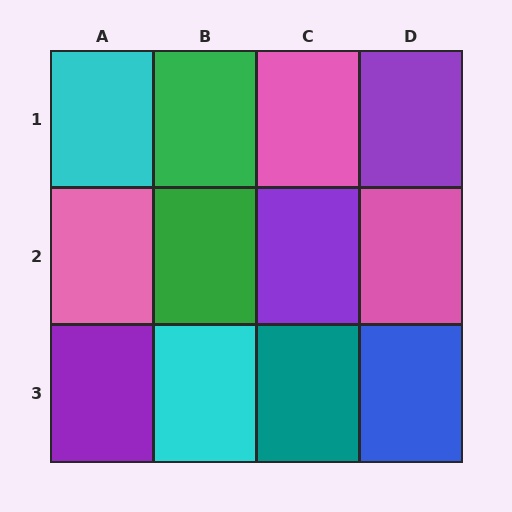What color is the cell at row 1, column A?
Cyan.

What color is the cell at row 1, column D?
Purple.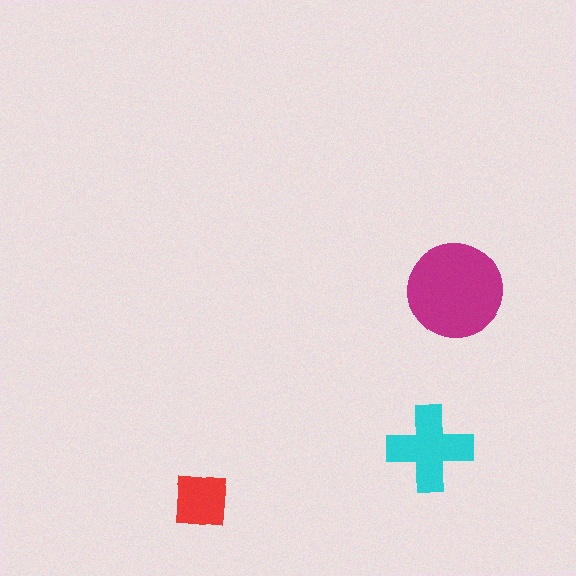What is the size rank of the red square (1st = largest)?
3rd.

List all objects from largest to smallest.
The magenta circle, the cyan cross, the red square.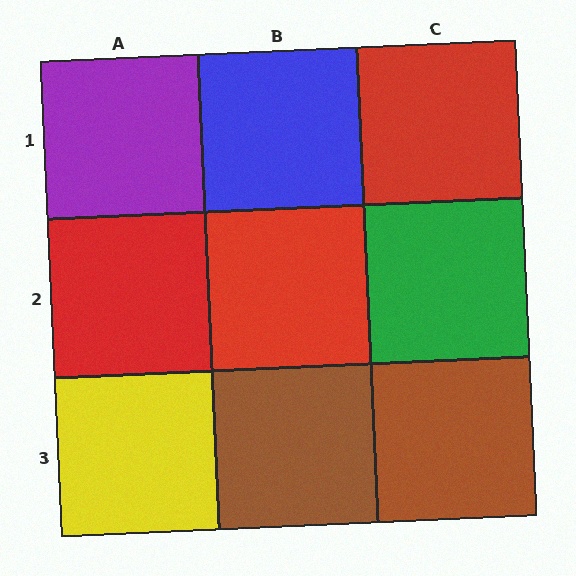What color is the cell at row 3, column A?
Yellow.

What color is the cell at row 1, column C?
Red.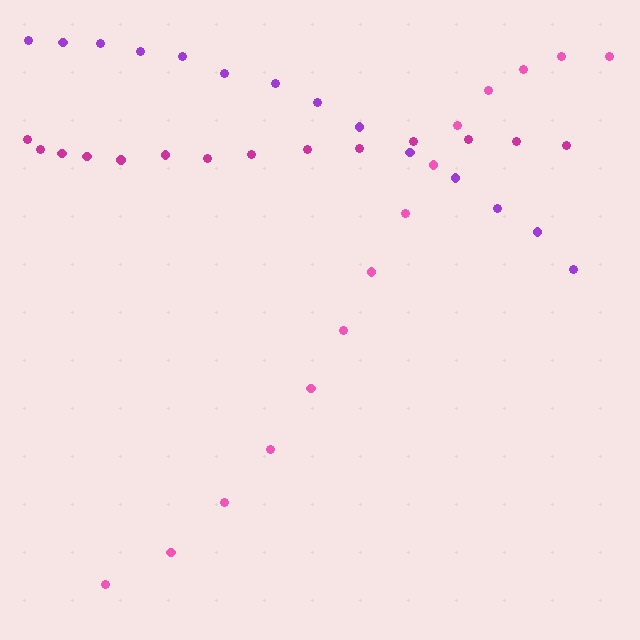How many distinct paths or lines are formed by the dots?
There are 3 distinct paths.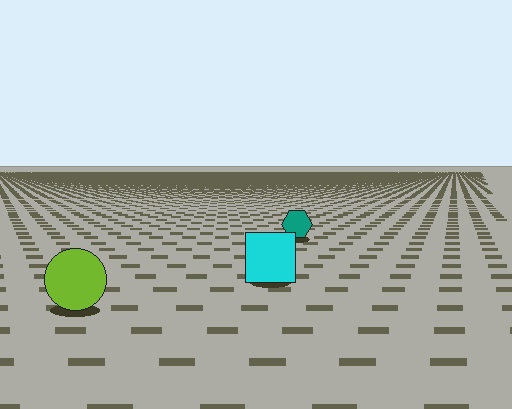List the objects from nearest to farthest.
From nearest to farthest: the lime circle, the cyan square, the teal hexagon.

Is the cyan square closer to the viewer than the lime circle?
No. The lime circle is closer — you can tell from the texture gradient: the ground texture is coarser near it.